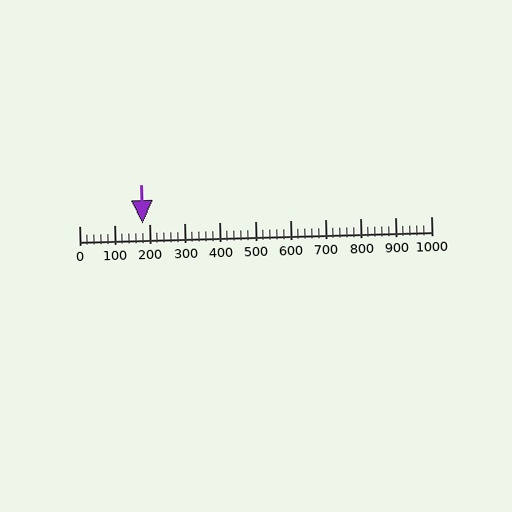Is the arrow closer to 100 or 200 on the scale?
The arrow is closer to 200.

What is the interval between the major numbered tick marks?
The major tick marks are spaced 100 units apart.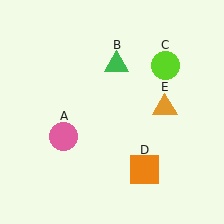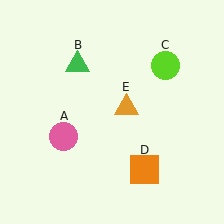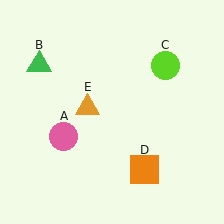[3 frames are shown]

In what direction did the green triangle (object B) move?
The green triangle (object B) moved left.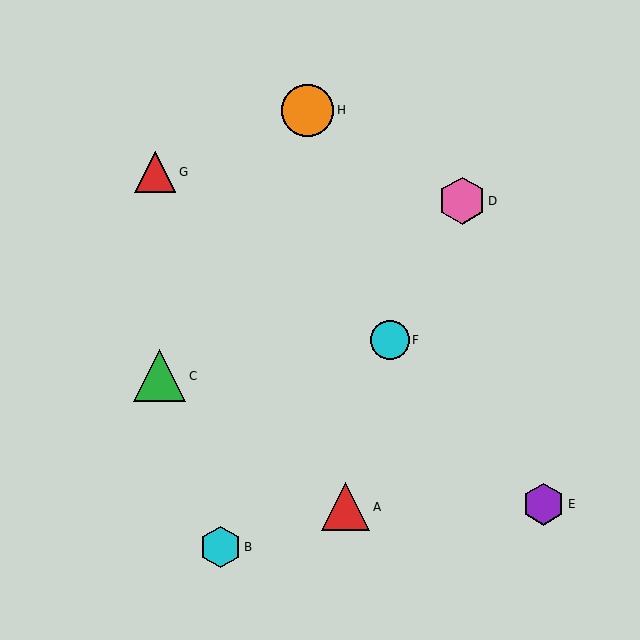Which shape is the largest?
The orange circle (labeled H) is the largest.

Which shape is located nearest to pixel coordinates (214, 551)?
The cyan hexagon (labeled B) at (221, 547) is nearest to that location.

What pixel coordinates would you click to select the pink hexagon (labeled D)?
Click at (462, 201) to select the pink hexagon D.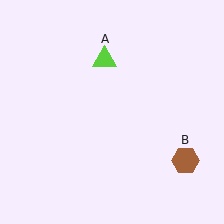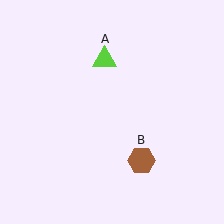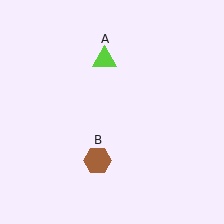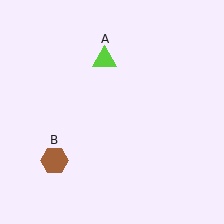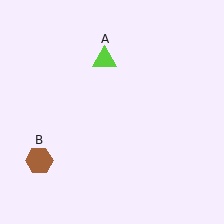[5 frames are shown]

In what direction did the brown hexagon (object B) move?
The brown hexagon (object B) moved left.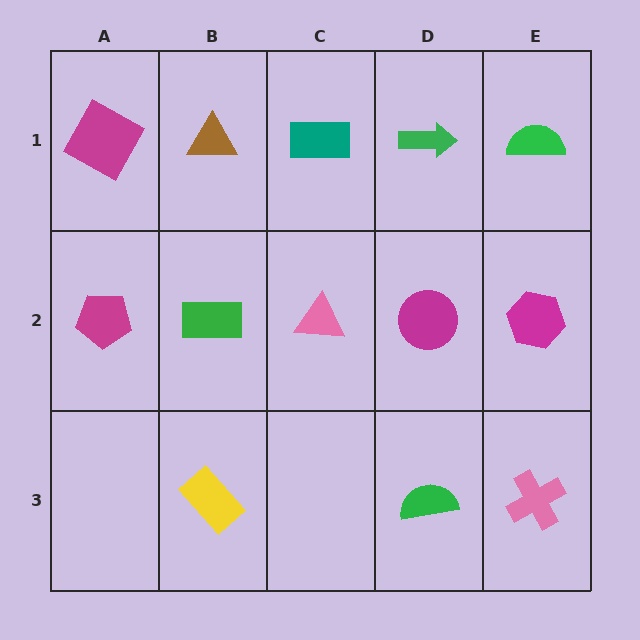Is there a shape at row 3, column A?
No, that cell is empty.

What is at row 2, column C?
A pink triangle.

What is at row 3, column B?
A yellow rectangle.